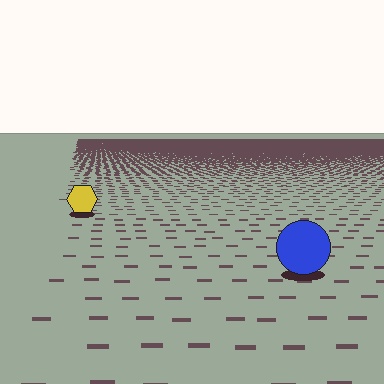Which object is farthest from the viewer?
The yellow hexagon is farthest from the viewer. It appears smaller and the ground texture around it is denser.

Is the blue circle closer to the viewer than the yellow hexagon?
Yes. The blue circle is closer — you can tell from the texture gradient: the ground texture is coarser near it.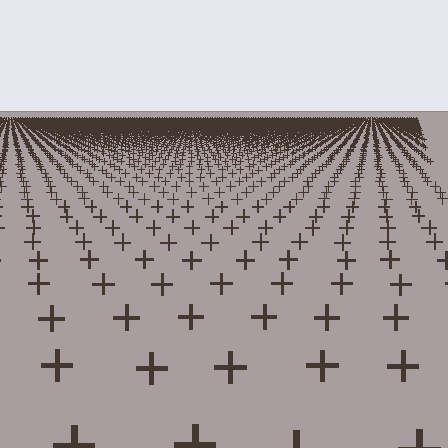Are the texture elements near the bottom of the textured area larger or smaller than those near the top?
Larger. Near the bottom, elements are closer to the viewer and appear at a bigger on-screen size.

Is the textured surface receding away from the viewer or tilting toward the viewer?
The surface is receding away from the viewer. Texture elements get smaller and denser toward the top.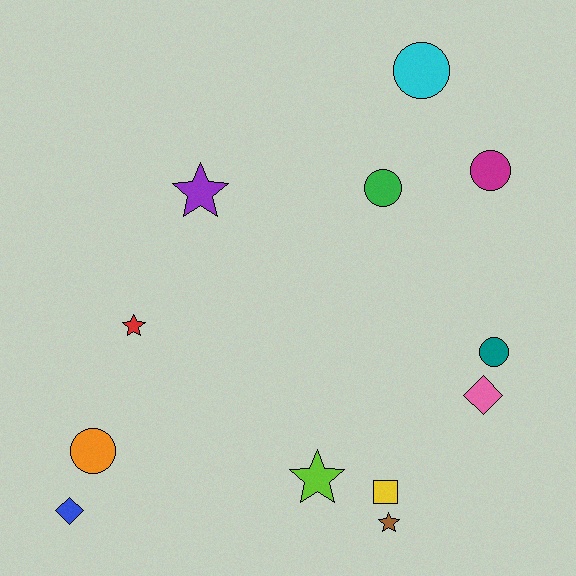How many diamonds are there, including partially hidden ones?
There are 2 diamonds.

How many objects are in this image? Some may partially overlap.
There are 12 objects.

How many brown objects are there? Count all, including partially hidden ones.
There is 1 brown object.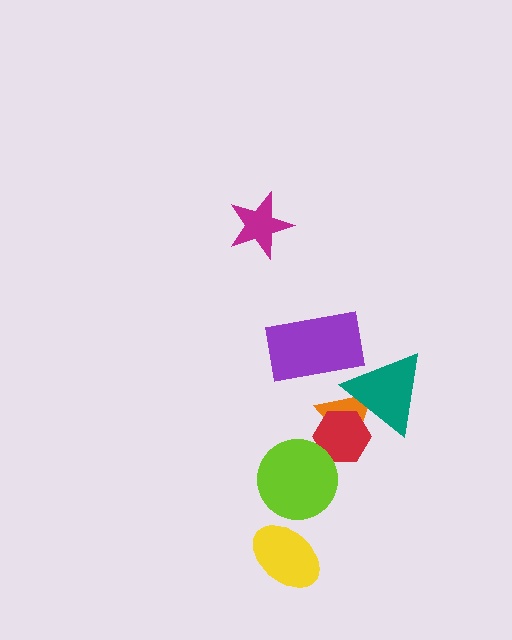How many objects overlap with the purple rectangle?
1 object overlaps with the purple rectangle.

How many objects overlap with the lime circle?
1 object overlaps with the lime circle.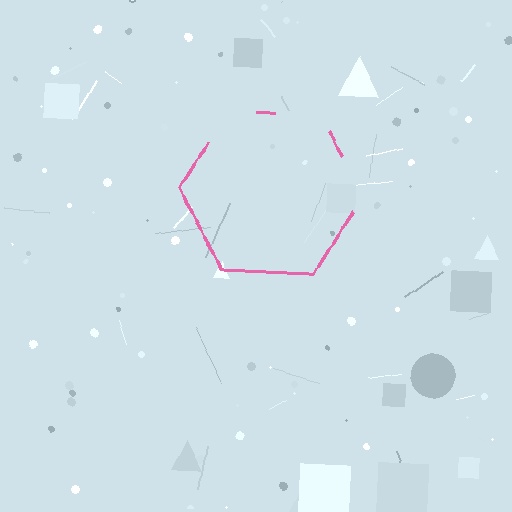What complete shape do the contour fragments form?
The contour fragments form a hexagon.